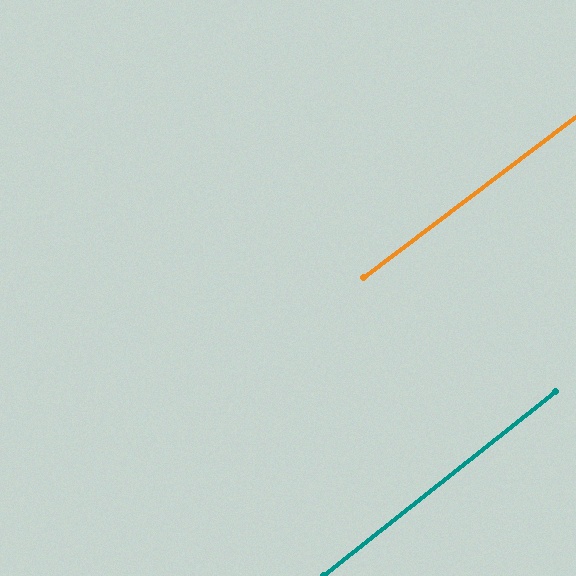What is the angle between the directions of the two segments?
Approximately 1 degree.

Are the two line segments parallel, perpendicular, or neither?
Parallel — their directions differ by only 1.3°.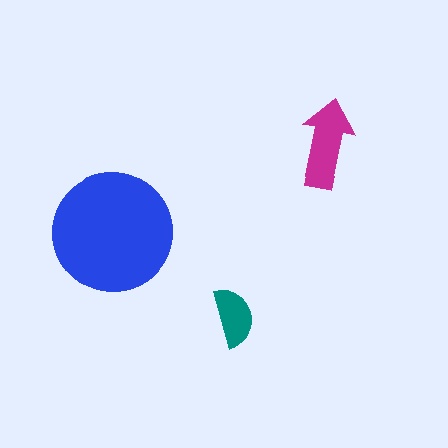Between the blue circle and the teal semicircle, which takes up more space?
The blue circle.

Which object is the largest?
The blue circle.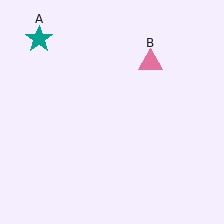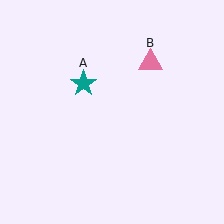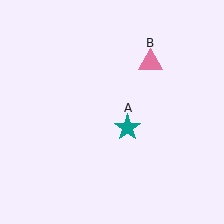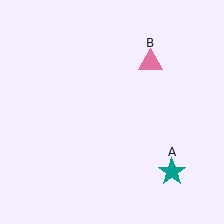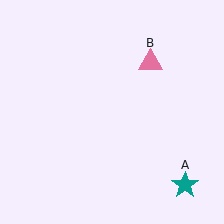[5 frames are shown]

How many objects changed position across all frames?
1 object changed position: teal star (object A).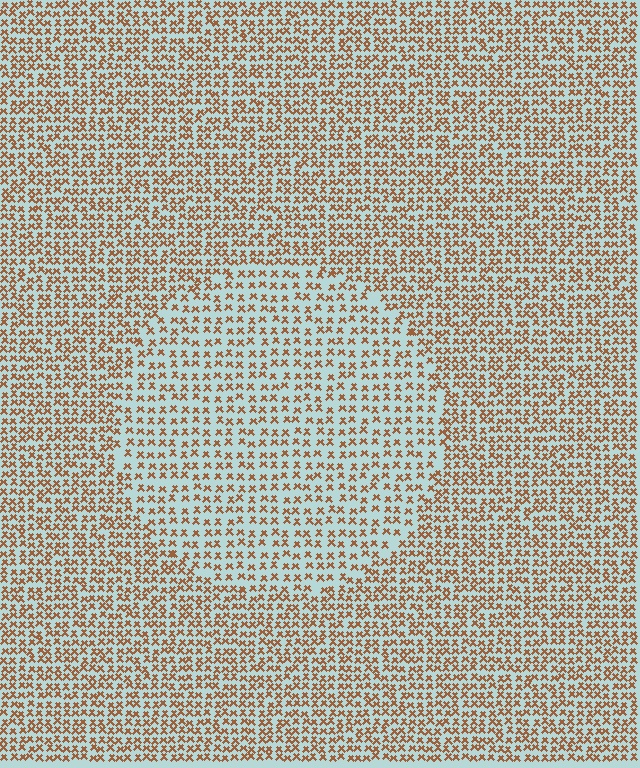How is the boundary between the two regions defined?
The boundary is defined by a change in element density (approximately 1.6x ratio). All elements are the same color, size, and shape.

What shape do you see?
I see a circle.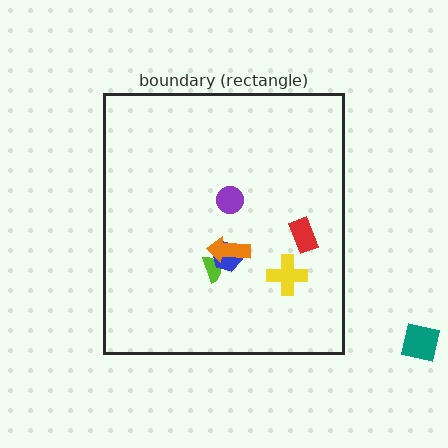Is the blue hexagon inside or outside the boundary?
Inside.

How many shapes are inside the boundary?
6 inside, 1 outside.